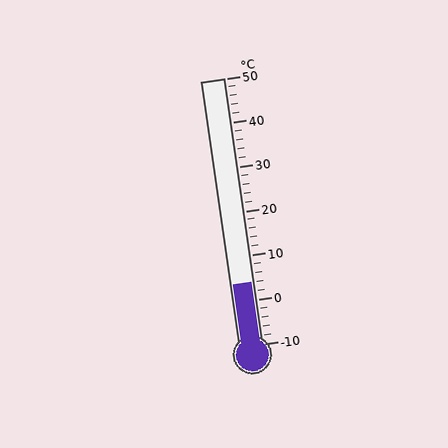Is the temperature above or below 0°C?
The temperature is above 0°C.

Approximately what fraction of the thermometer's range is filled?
The thermometer is filled to approximately 25% of its range.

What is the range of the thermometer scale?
The thermometer scale ranges from -10°C to 50°C.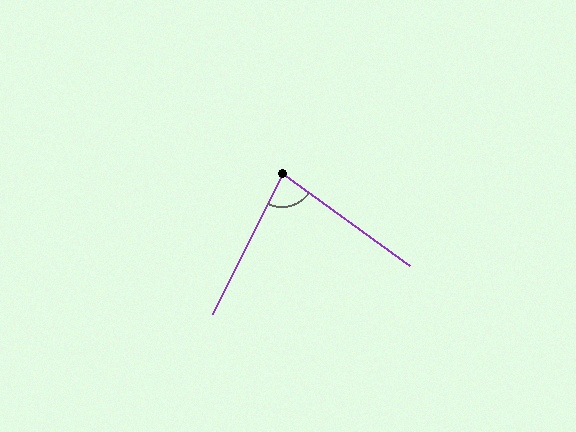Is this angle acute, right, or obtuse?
It is acute.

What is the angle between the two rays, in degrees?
Approximately 80 degrees.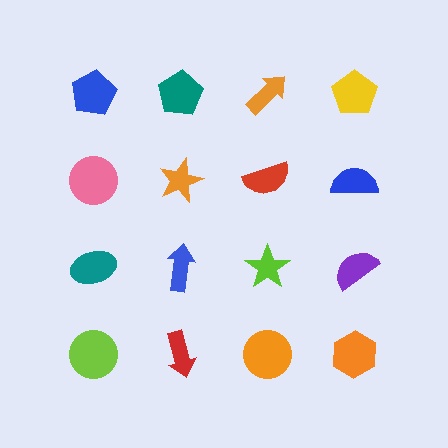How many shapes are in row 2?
4 shapes.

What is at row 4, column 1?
A lime circle.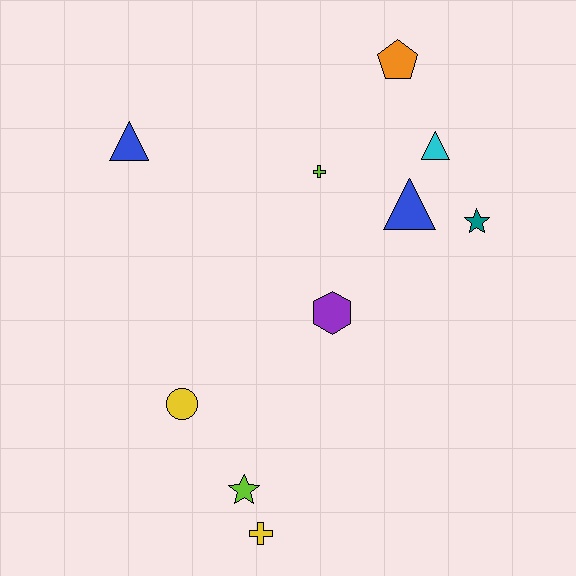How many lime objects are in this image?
There are 2 lime objects.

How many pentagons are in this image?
There is 1 pentagon.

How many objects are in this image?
There are 10 objects.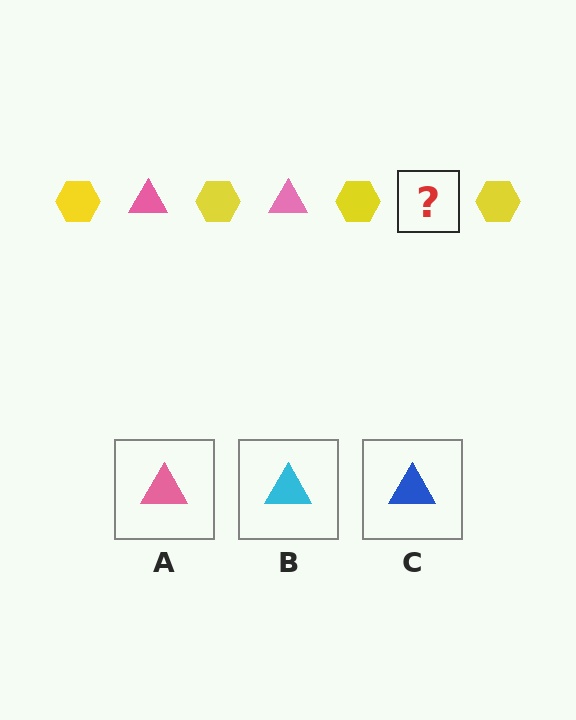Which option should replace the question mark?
Option A.